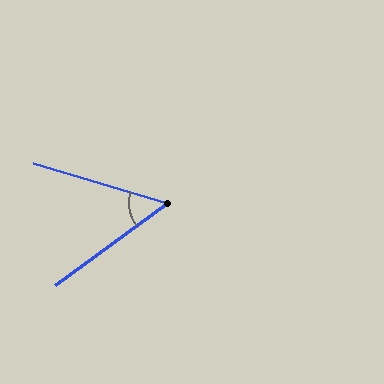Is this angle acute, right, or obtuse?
It is acute.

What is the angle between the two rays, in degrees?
Approximately 53 degrees.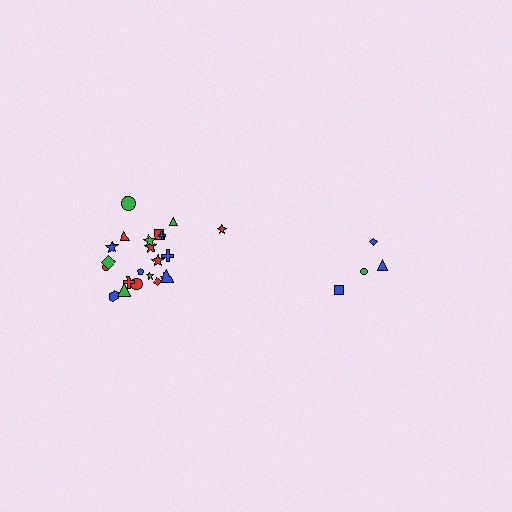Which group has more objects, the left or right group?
The left group.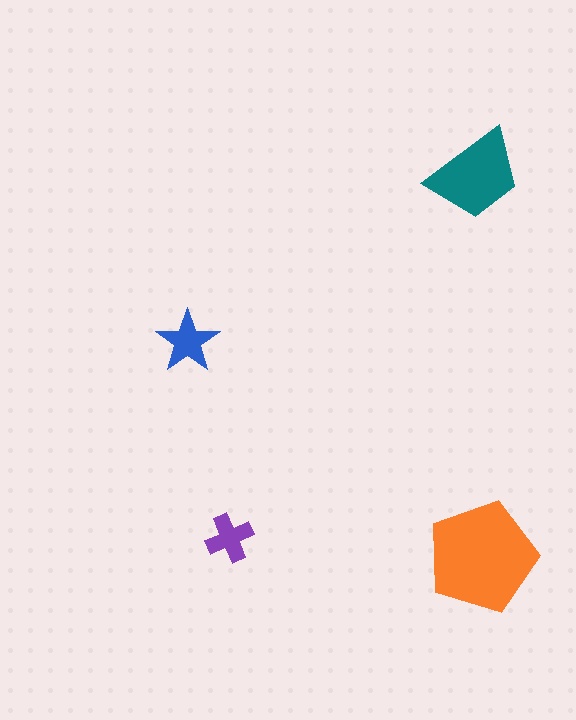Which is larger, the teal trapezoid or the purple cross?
The teal trapezoid.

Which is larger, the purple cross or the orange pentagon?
The orange pentagon.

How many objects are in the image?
There are 4 objects in the image.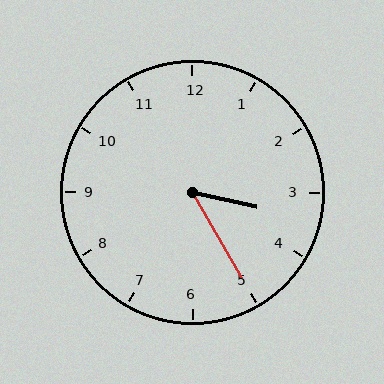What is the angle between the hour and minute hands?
Approximately 48 degrees.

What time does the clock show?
3:25.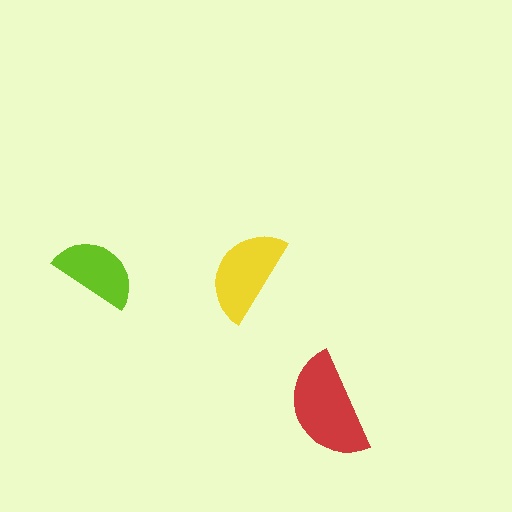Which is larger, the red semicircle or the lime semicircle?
The red one.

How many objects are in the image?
There are 3 objects in the image.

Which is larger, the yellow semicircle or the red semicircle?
The red one.